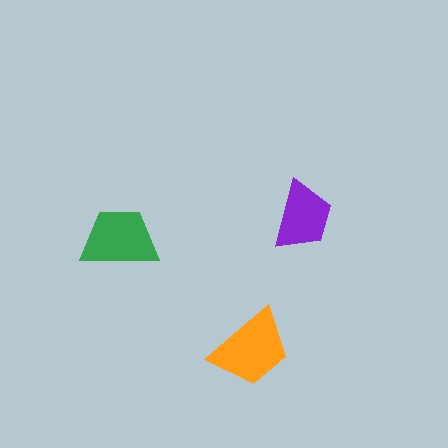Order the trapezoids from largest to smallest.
the orange one, the green one, the purple one.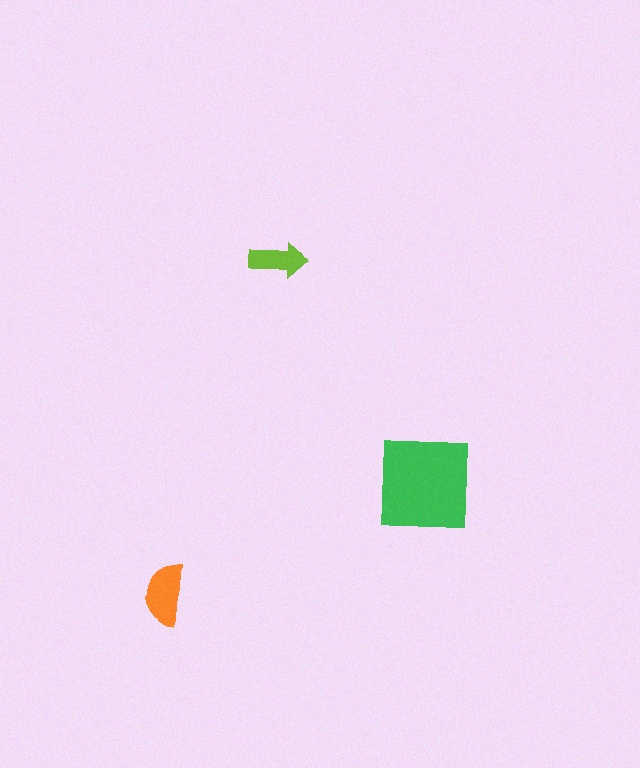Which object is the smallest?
The lime arrow.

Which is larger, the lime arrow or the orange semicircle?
The orange semicircle.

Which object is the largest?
The green square.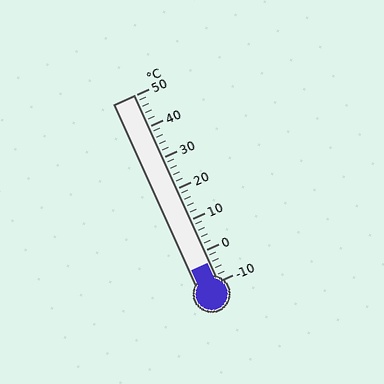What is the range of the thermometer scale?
The thermometer scale ranges from -10°C to 50°C.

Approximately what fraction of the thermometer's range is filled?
The thermometer is filled to approximately 10% of its range.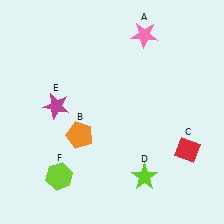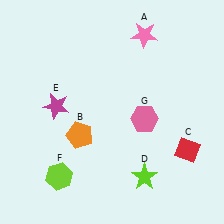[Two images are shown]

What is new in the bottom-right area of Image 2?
A pink hexagon (G) was added in the bottom-right area of Image 2.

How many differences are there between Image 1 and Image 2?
There is 1 difference between the two images.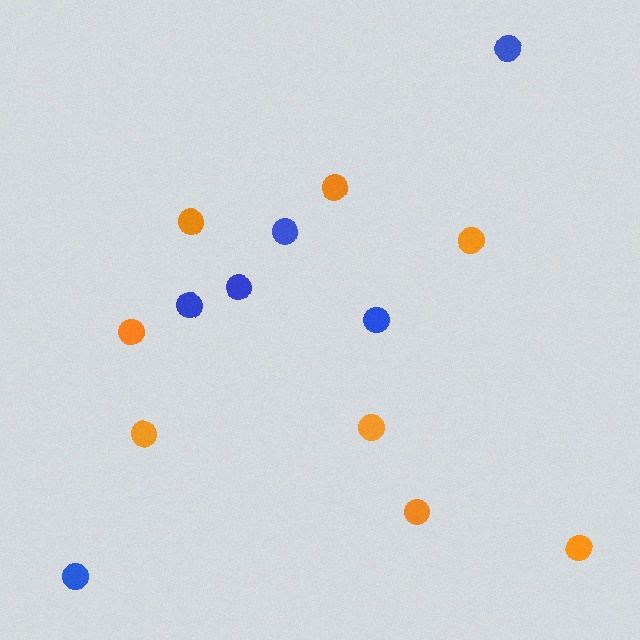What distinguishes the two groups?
There are 2 groups: one group of orange circles (8) and one group of blue circles (6).